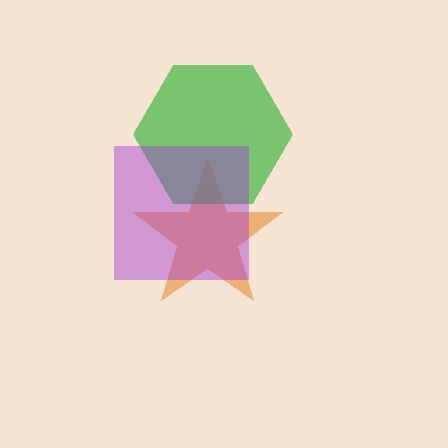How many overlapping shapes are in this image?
There are 3 overlapping shapes in the image.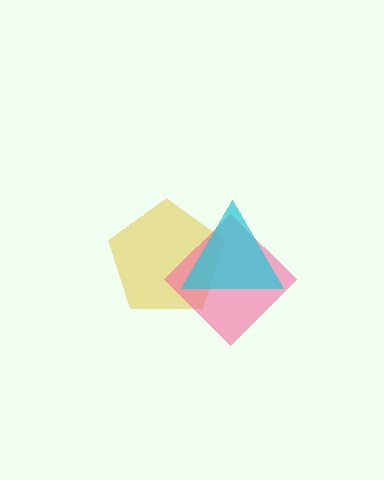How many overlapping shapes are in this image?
There are 3 overlapping shapes in the image.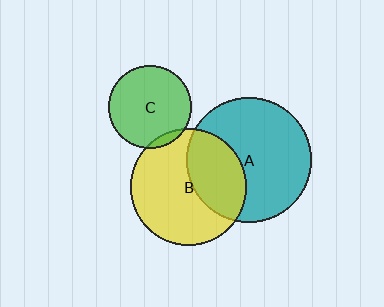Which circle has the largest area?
Circle A (teal).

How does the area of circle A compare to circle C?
Approximately 2.3 times.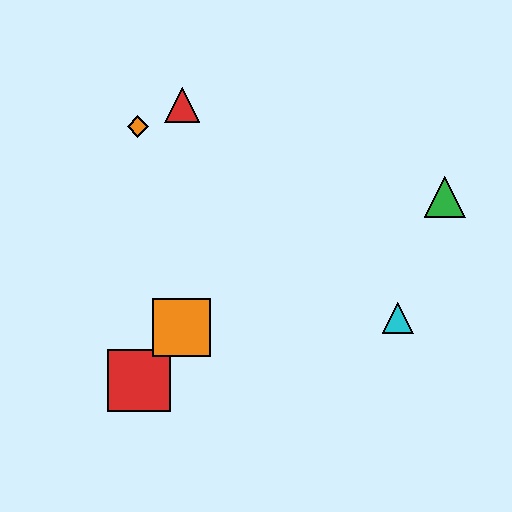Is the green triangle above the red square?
Yes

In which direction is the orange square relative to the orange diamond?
The orange square is below the orange diamond.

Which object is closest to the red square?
The orange square is closest to the red square.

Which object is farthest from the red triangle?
The cyan triangle is farthest from the red triangle.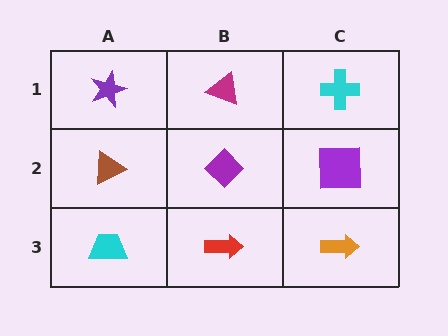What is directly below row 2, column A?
A cyan trapezoid.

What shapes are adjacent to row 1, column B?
A purple diamond (row 2, column B), a purple star (row 1, column A), a cyan cross (row 1, column C).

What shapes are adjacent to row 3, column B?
A purple diamond (row 2, column B), a cyan trapezoid (row 3, column A), an orange arrow (row 3, column C).